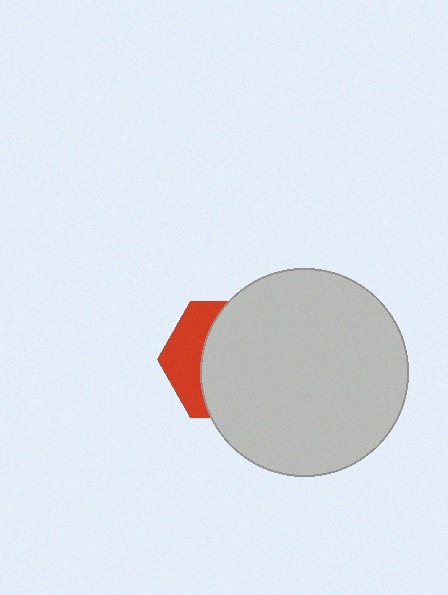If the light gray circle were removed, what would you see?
You would see the complete red hexagon.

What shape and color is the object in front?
The object in front is a light gray circle.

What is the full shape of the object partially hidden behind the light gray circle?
The partially hidden object is a red hexagon.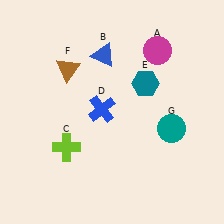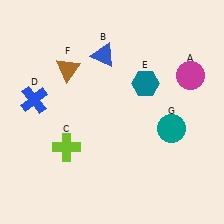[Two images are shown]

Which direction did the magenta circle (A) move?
The magenta circle (A) moved right.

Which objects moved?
The objects that moved are: the magenta circle (A), the blue cross (D).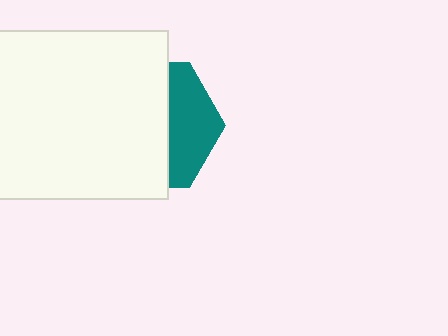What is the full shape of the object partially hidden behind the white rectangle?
The partially hidden object is a teal hexagon.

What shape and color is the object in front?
The object in front is a white rectangle.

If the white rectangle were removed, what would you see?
You would see the complete teal hexagon.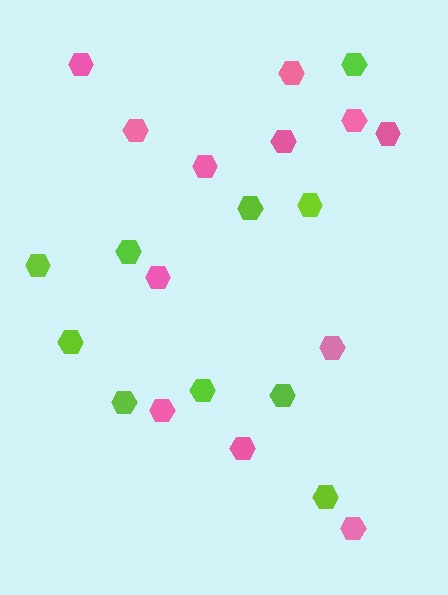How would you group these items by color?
There are 2 groups: one group of pink hexagons (12) and one group of lime hexagons (10).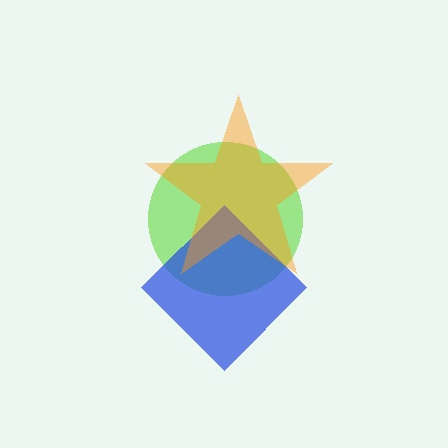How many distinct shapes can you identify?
There are 3 distinct shapes: a lime circle, a blue diamond, an orange star.